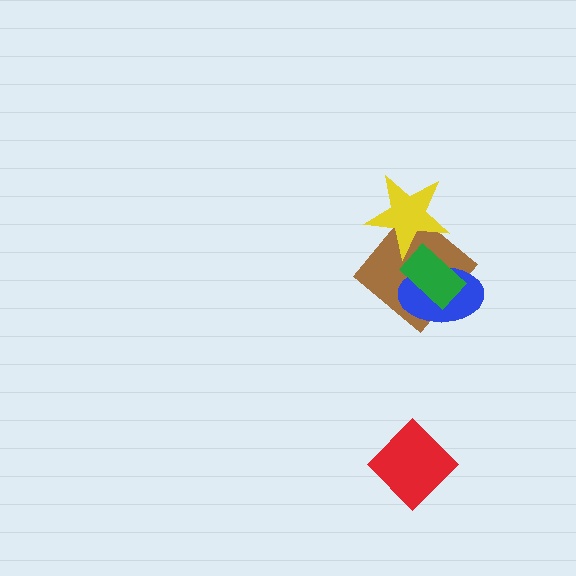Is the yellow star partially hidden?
No, no other shape covers it.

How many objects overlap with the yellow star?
2 objects overlap with the yellow star.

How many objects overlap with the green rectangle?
3 objects overlap with the green rectangle.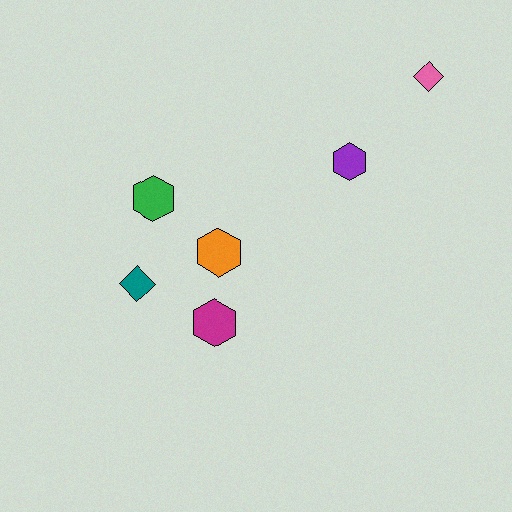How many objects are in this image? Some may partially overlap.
There are 6 objects.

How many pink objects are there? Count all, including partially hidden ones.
There is 1 pink object.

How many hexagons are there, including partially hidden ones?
There are 4 hexagons.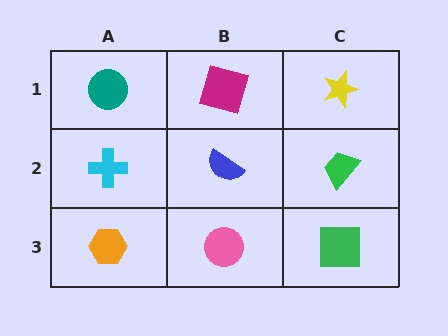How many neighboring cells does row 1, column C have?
2.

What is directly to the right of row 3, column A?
A pink circle.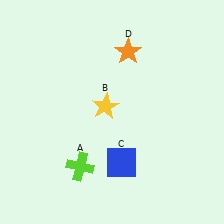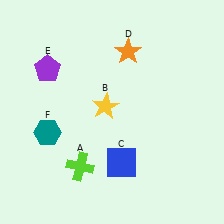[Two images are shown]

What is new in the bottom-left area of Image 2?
A teal hexagon (F) was added in the bottom-left area of Image 2.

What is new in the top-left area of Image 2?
A purple pentagon (E) was added in the top-left area of Image 2.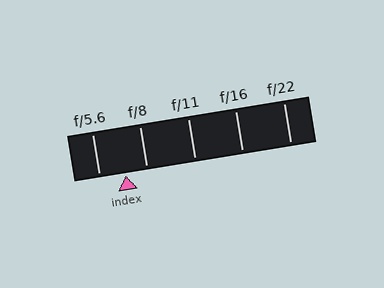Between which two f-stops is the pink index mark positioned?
The index mark is between f/5.6 and f/8.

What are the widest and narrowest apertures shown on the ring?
The widest aperture shown is f/5.6 and the narrowest is f/22.